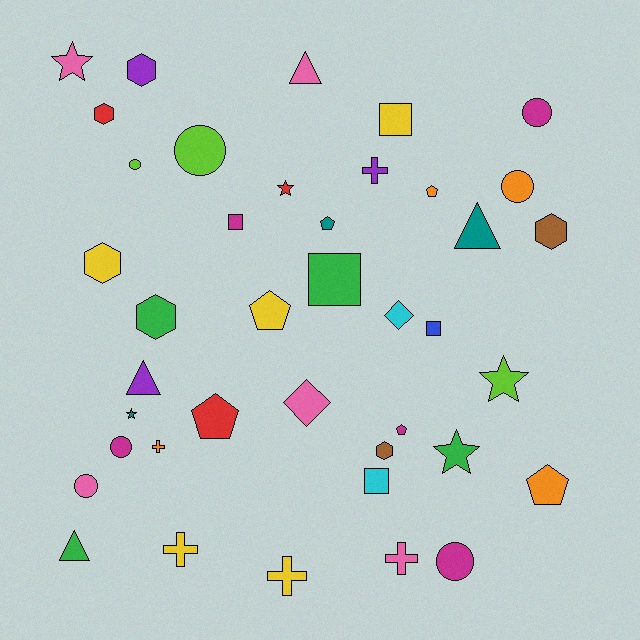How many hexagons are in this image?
There are 6 hexagons.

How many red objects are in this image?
There are 3 red objects.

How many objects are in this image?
There are 40 objects.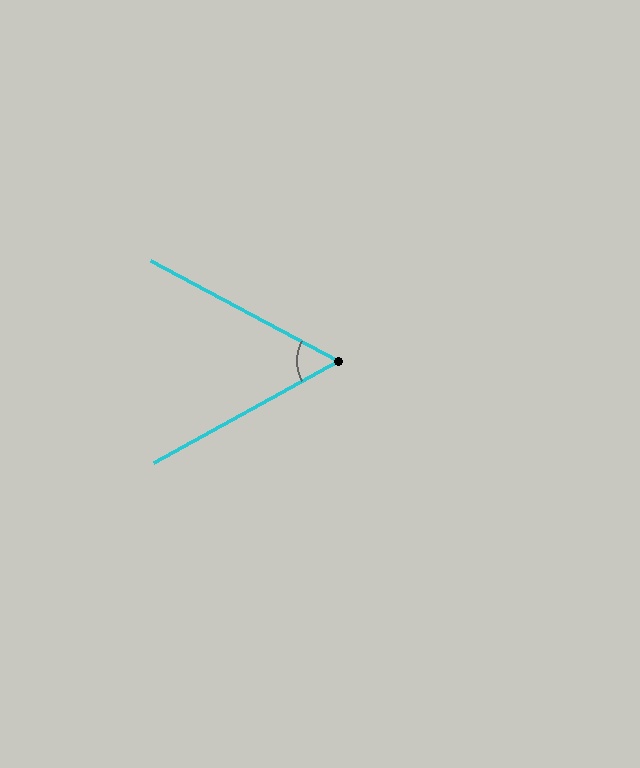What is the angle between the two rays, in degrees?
Approximately 57 degrees.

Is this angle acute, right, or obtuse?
It is acute.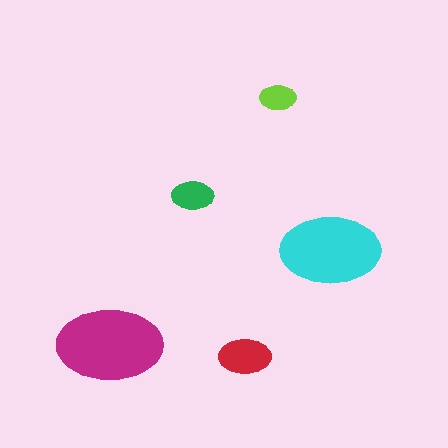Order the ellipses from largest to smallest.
the magenta one, the cyan one, the red one, the green one, the lime one.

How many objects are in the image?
There are 5 objects in the image.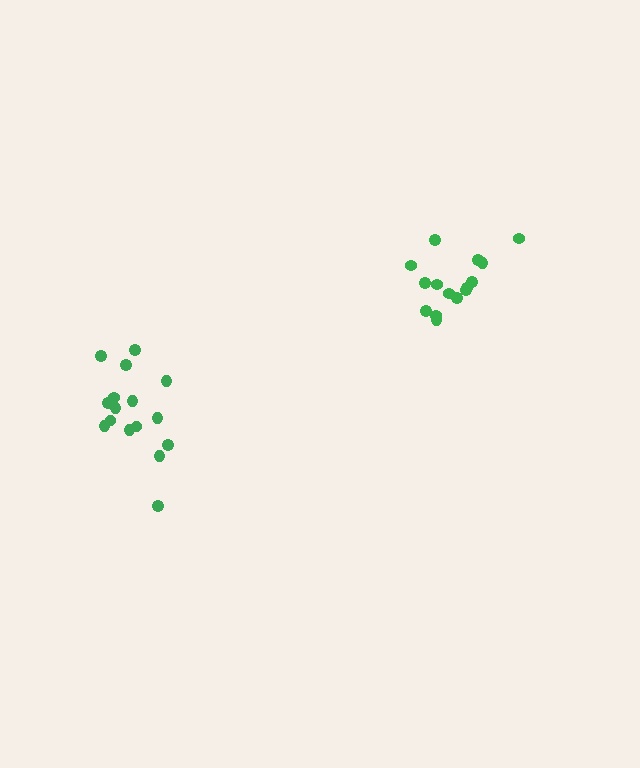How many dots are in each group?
Group 1: 16 dots, Group 2: 15 dots (31 total).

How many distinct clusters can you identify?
There are 2 distinct clusters.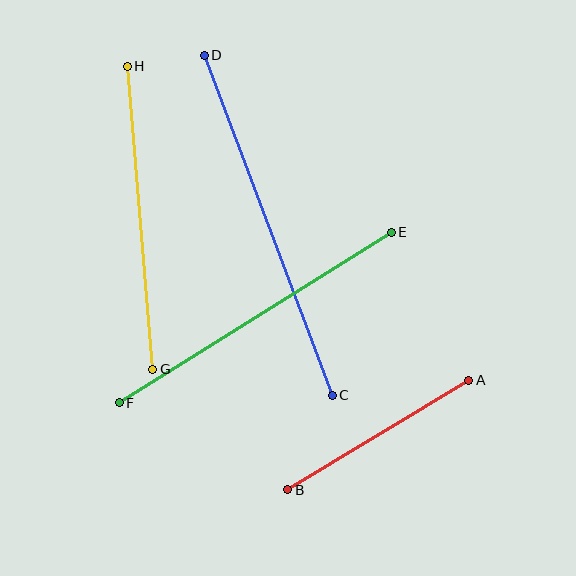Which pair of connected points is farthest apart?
Points C and D are farthest apart.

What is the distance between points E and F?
The distance is approximately 321 pixels.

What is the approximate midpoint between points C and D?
The midpoint is at approximately (268, 225) pixels.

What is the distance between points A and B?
The distance is approximately 211 pixels.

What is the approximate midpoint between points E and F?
The midpoint is at approximately (255, 318) pixels.